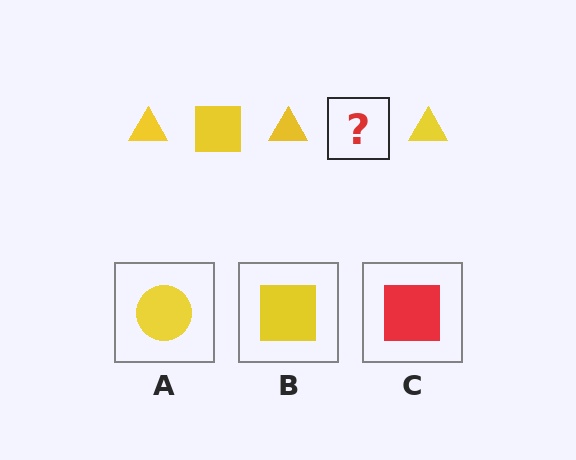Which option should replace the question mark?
Option B.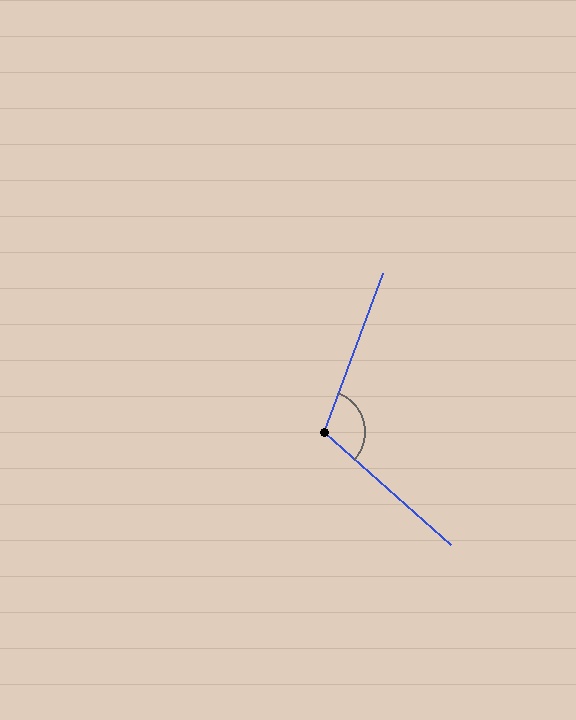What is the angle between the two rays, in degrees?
Approximately 111 degrees.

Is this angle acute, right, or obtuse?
It is obtuse.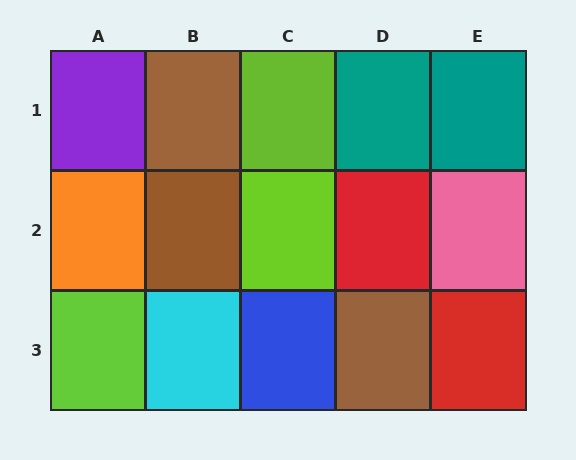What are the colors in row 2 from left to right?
Orange, brown, lime, red, pink.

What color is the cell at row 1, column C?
Lime.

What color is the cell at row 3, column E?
Red.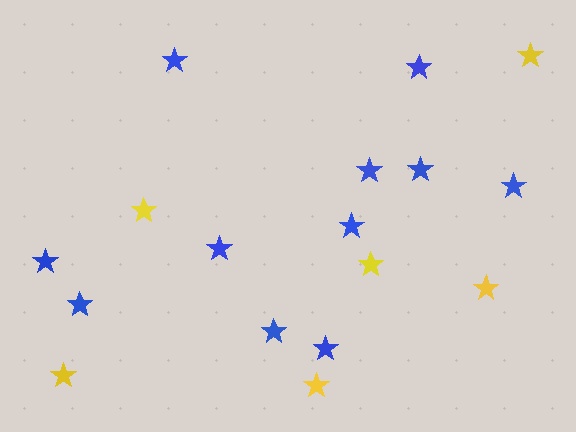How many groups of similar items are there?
There are 2 groups: one group of blue stars (11) and one group of yellow stars (6).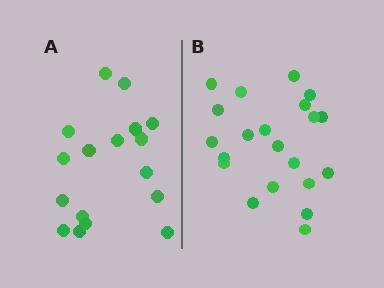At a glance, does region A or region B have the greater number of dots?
Region B (the right region) has more dots.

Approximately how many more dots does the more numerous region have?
Region B has about 4 more dots than region A.